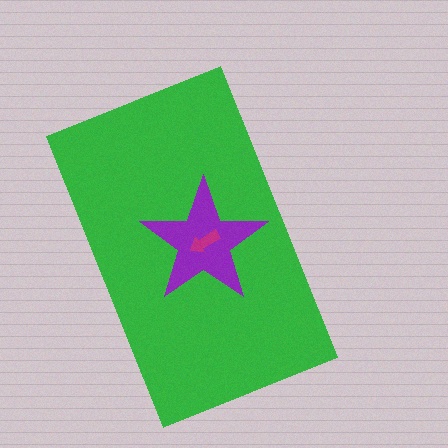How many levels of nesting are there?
3.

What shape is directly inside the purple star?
The magenta arrow.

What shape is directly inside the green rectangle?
The purple star.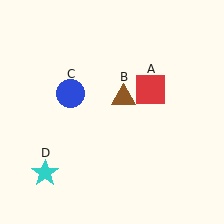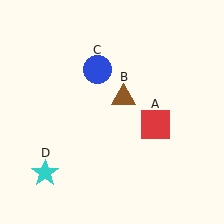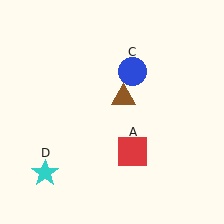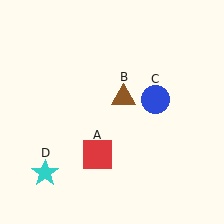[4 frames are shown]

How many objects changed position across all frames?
2 objects changed position: red square (object A), blue circle (object C).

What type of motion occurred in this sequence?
The red square (object A), blue circle (object C) rotated clockwise around the center of the scene.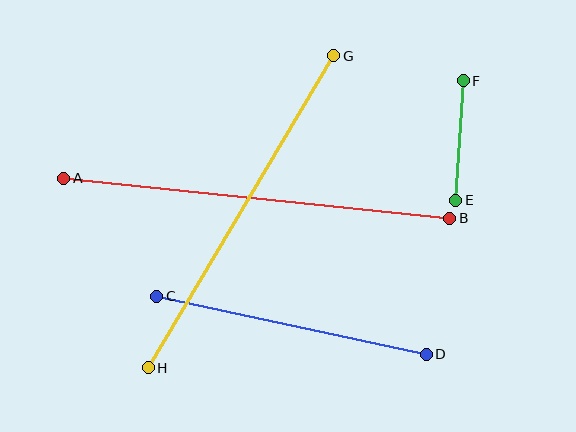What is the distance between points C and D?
The distance is approximately 276 pixels.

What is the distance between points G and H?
The distance is approximately 363 pixels.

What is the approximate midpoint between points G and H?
The midpoint is at approximately (241, 212) pixels.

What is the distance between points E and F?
The distance is approximately 120 pixels.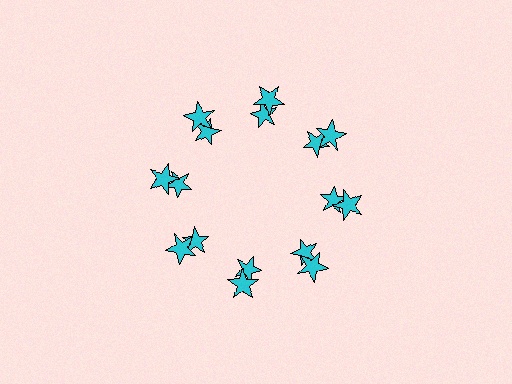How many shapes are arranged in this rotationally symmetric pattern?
There are 16 shapes, arranged in 8 groups of 2.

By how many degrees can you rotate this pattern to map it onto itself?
The pattern maps onto itself every 45 degrees of rotation.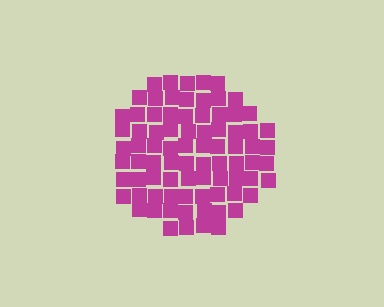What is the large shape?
The large shape is a circle.